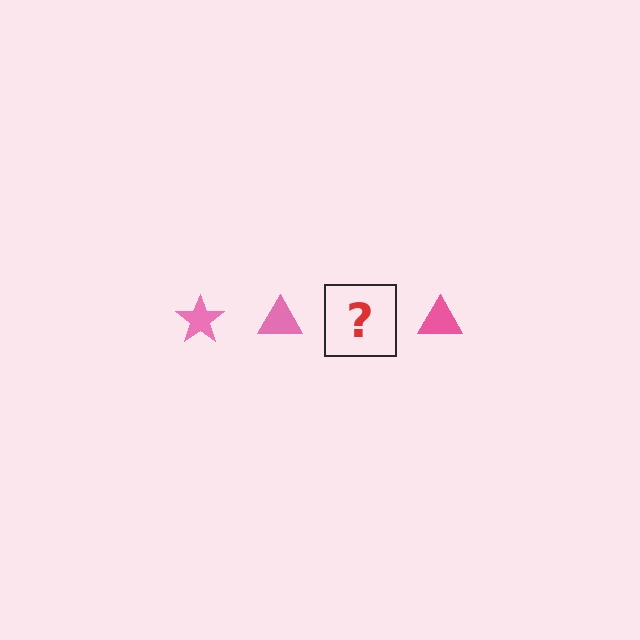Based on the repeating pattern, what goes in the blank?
The blank should be a pink star.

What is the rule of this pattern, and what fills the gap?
The rule is that the pattern cycles through star, triangle shapes in pink. The gap should be filled with a pink star.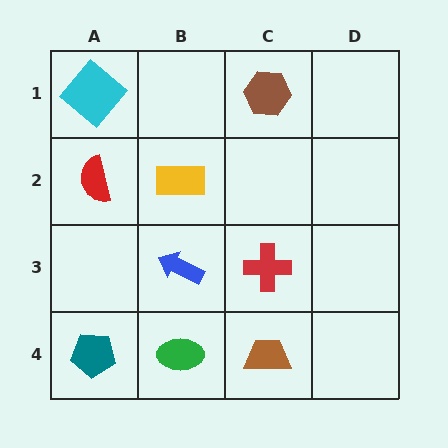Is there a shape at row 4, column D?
No, that cell is empty.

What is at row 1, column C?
A brown hexagon.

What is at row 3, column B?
A blue arrow.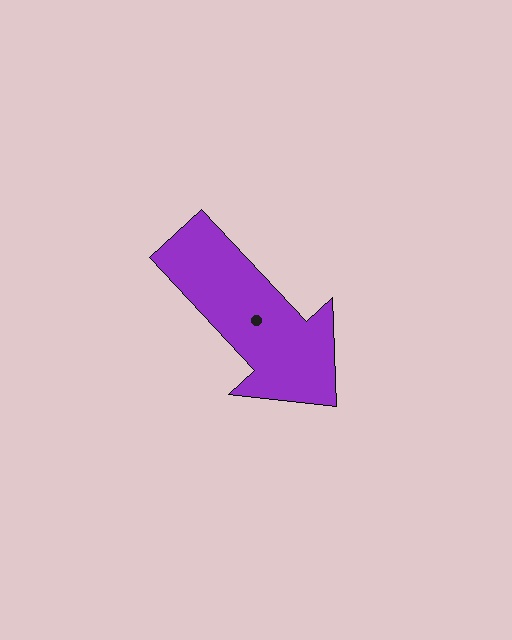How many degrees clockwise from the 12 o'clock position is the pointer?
Approximately 137 degrees.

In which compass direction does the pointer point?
Southeast.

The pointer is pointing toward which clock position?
Roughly 5 o'clock.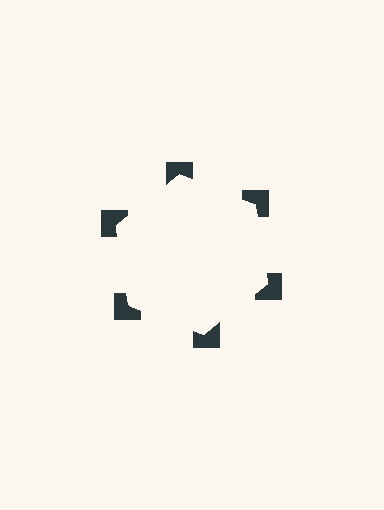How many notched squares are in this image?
There are 6 — one at each vertex of the illusory hexagon.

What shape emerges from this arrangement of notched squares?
An illusory hexagon — its edges are inferred from the aligned wedge cuts in the notched squares, not physically drawn.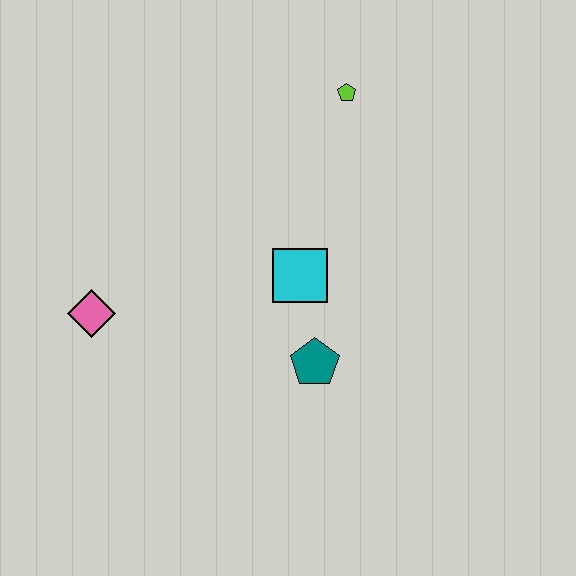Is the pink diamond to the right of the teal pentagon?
No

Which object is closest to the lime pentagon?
The cyan square is closest to the lime pentagon.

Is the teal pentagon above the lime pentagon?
No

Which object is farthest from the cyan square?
The pink diamond is farthest from the cyan square.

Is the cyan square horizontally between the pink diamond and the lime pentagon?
Yes